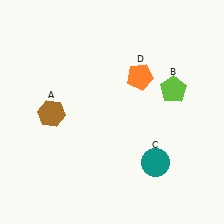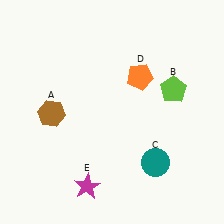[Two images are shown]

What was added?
A magenta star (E) was added in Image 2.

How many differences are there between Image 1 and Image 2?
There is 1 difference between the two images.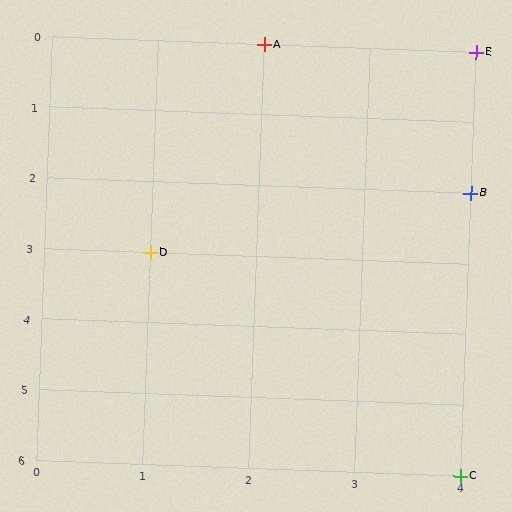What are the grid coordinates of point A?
Point A is at grid coordinates (2, 0).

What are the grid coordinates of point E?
Point E is at grid coordinates (4, 0).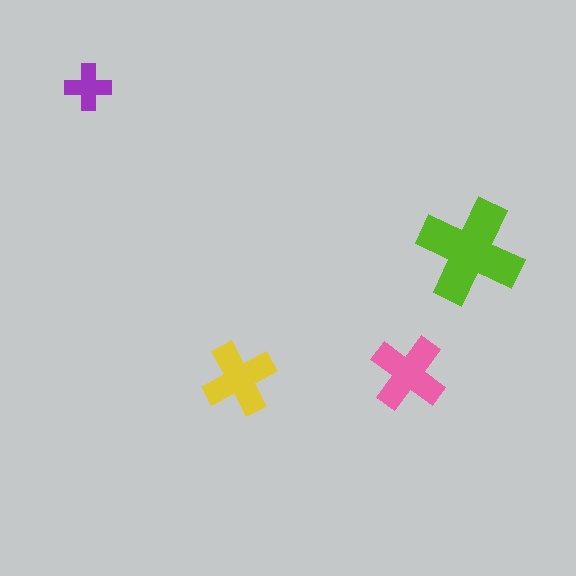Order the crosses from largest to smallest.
the lime one, the pink one, the yellow one, the purple one.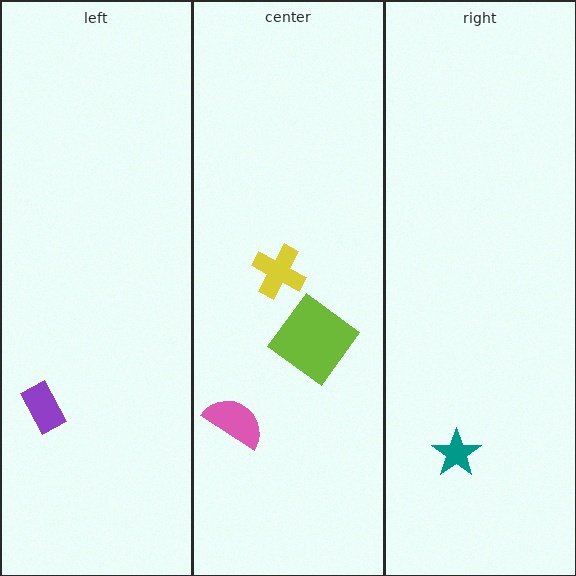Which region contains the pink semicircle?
The center region.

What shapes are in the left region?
The purple rectangle.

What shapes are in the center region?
The lime diamond, the yellow cross, the pink semicircle.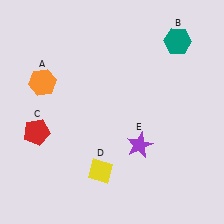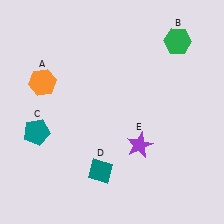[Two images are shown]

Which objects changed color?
B changed from teal to green. C changed from red to teal. D changed from yellow to teal.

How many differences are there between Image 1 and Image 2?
There are 3 differences between the two images.